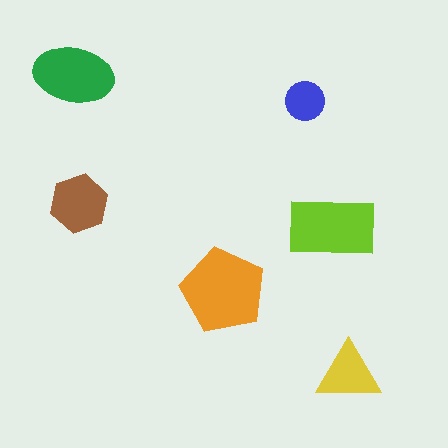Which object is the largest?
The orange pentagon.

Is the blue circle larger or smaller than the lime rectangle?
Smaller.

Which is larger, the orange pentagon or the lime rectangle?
The orange pentagon.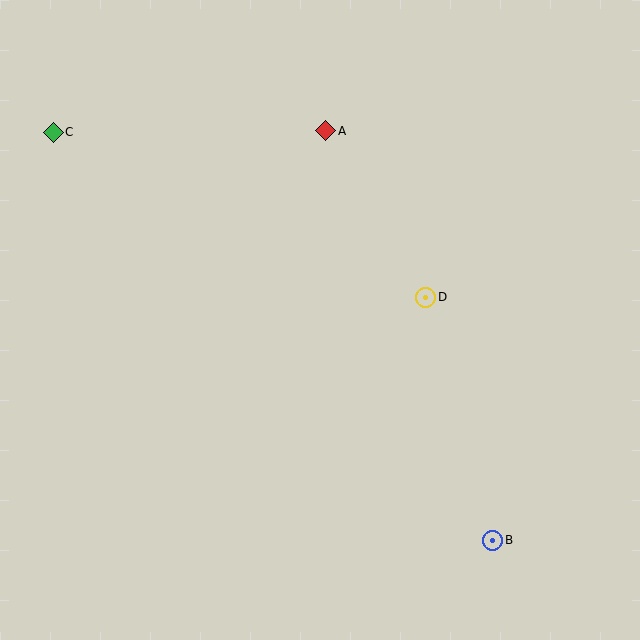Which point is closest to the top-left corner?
Point C is closest to the top-left corner.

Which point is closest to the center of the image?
Point D at (426, 297) is closest to the center.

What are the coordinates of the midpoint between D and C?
The midpoint between D and C is at (239, 215).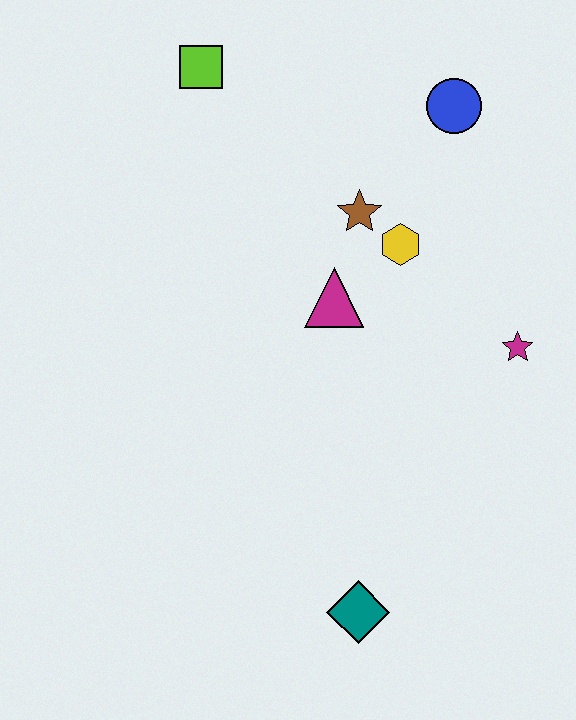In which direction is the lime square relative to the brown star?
The lime square is to the left of the brown star.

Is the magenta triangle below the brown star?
Yes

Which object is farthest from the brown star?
The teal diamond is farthest from the brown star.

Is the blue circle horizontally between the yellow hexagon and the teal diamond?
No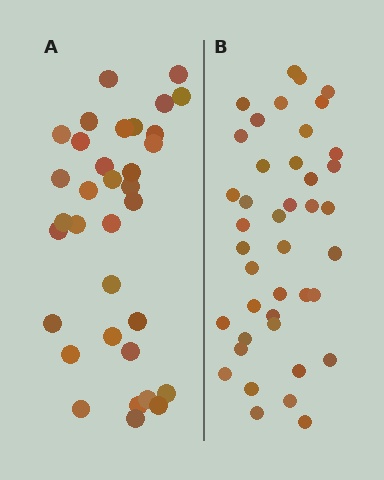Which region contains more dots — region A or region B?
Region B (the right region) has more dots.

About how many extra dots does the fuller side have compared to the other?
Region B has roughly 8 or so more dots than region A.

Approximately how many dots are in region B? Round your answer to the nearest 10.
About 40 dots. (The exact count is 41, which rounds to 40.)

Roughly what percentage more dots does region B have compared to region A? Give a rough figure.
About 20% more.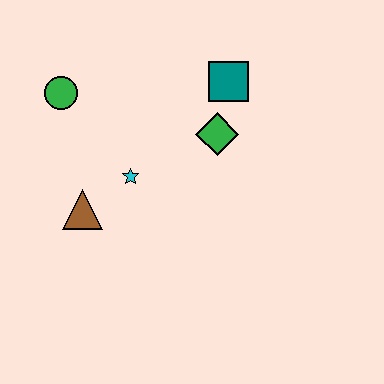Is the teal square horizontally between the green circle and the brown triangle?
No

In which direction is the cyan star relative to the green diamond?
The cyan star is to the left of the green diamond.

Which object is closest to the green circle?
The cyan star is closest to the green circle.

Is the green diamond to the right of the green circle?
Yes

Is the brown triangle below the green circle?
Yes